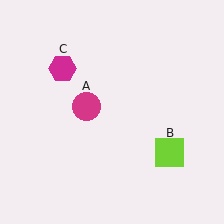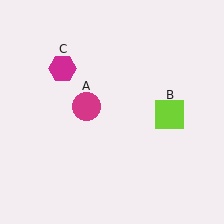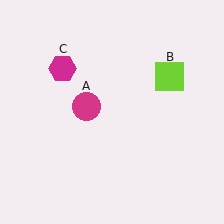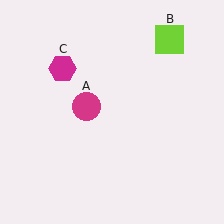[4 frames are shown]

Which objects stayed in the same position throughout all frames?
Magenta circle (object A) and magenta hexagon (object C) remained stationary.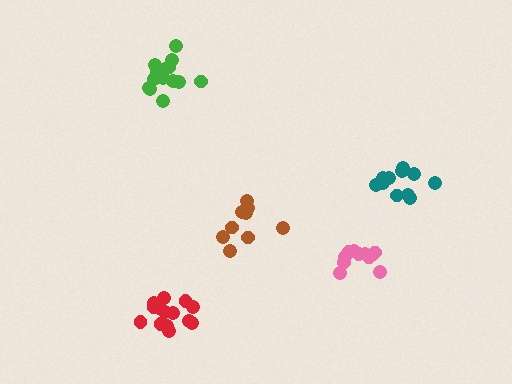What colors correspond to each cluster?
The clusters are colored: brown, green, teal, pink, red.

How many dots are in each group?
Group 1: 9 dots, Group 2: 14 dots, Group 3: 12 dots, Group 4: 11 dots, Group 5: 15 dots (61 total).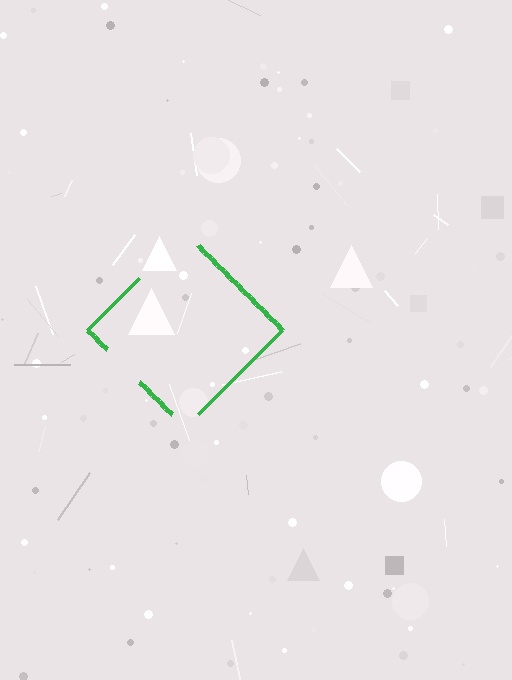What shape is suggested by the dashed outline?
The dashed outline suggests a diamond.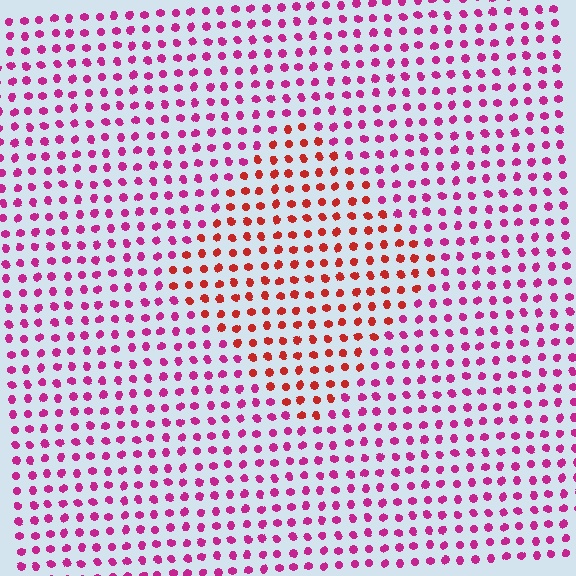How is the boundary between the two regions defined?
The boundary is defined purely by a slight shift in hue (about 41 degrees). Spacing, size, and orientation are identical on both sides.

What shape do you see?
I see a diamond.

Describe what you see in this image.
The image is filled with small magenta elements in a uniform arrangement. A diamond-shaped region is visible where the elements are tinted to a slightly different hue, forming a subtle color boundary.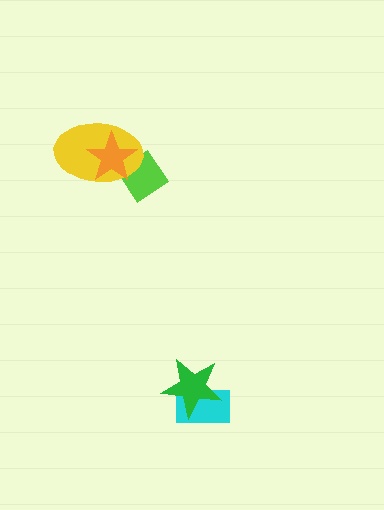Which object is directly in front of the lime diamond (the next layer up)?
The yellow ellipse is directly in front of the lime diamond.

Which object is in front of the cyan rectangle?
The green star is in front of the cyan rectangle.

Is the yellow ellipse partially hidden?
Yes, it is partially covered by another shape.